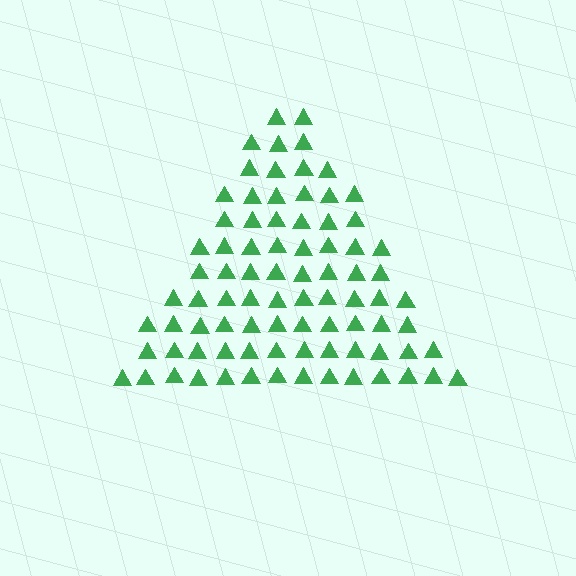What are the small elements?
The small elements are triangles.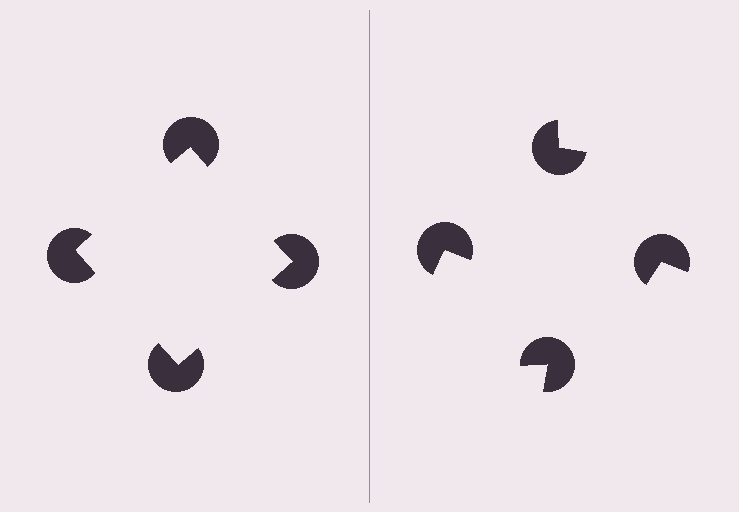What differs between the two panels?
The pac-man discs are positioned identically on both sides; only the wedge orientations differ. On the left they align to a square; on the right they are misaligned.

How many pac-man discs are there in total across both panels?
8 — 4 on each side.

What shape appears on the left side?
An illusory square.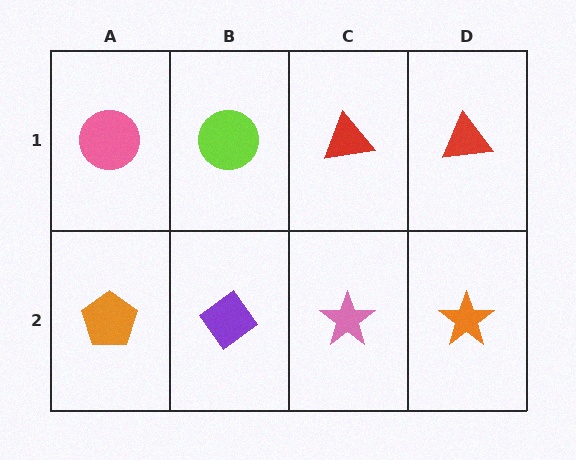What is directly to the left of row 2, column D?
A pink star.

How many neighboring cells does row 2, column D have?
2.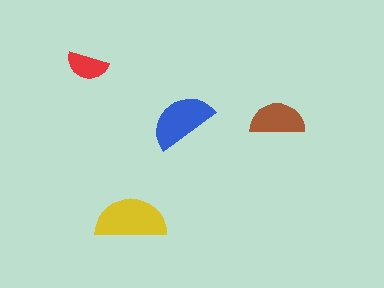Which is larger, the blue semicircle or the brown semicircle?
The blue one.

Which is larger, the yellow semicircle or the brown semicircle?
The yellow one.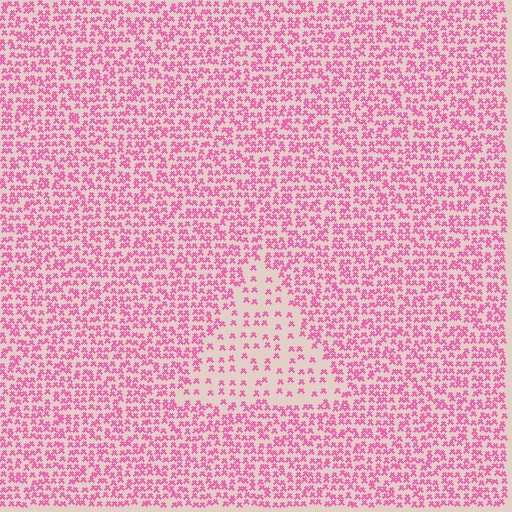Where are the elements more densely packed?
The elements are more densely packed outside the triangle boundary.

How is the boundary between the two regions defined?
The boundary is defined by a change in element density (approximately 2.4x ratio). All elements are the same color, size, and shape.